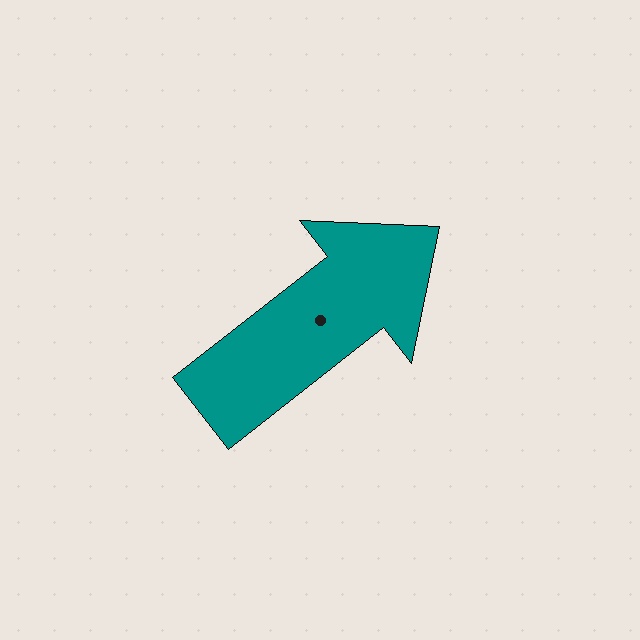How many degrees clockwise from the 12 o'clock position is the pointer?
Approximately 52 degrees.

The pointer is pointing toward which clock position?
Roughly 2 o'clock.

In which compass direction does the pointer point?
Northeast.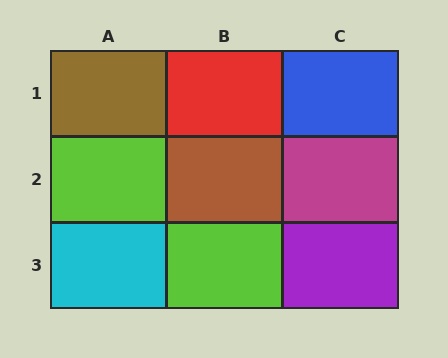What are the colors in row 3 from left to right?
Cyan, lime, purple.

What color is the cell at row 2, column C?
Magenta.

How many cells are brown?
2 cells are brown.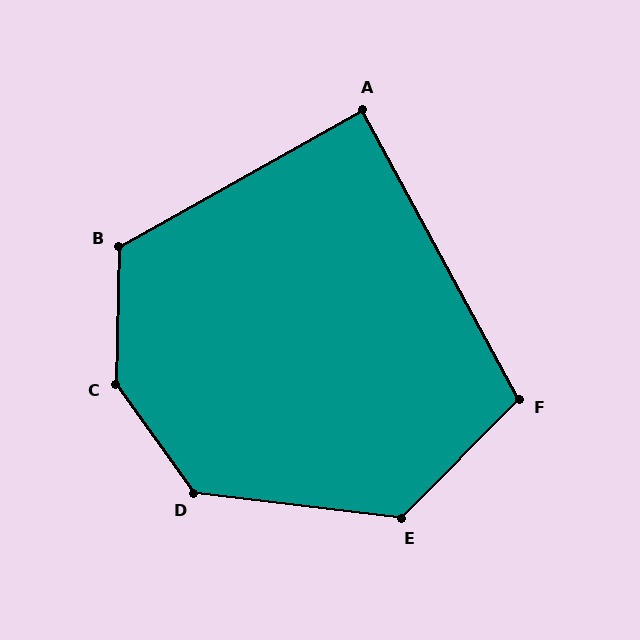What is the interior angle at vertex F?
Approximately 107 degrees (obtuse).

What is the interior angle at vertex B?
Approximately 121 degrees (obtuse).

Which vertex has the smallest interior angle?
A, at approximately 89 degrees.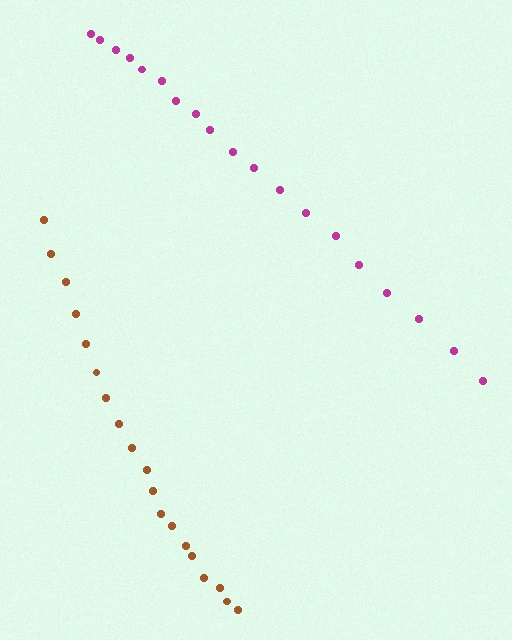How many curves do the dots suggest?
There are 2 distinct paths.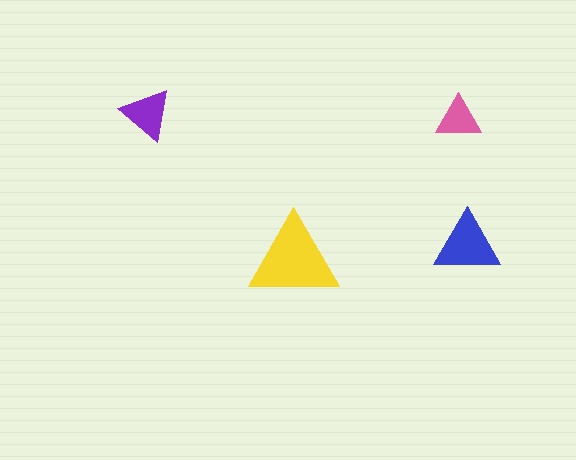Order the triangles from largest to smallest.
the yellow one, the blue one, the purple one, the pink one.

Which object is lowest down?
The yellow triangle is bottommost.